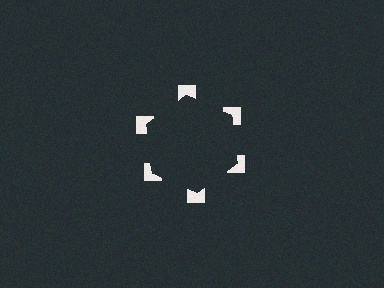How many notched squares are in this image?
There are 6 — one at each vertex of the illusory hexagon.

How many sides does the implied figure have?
6 sides.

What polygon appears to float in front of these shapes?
An illusory hexagon — its edges are inferred from the aligned wedge cuts in the notched squares, not physically drawn.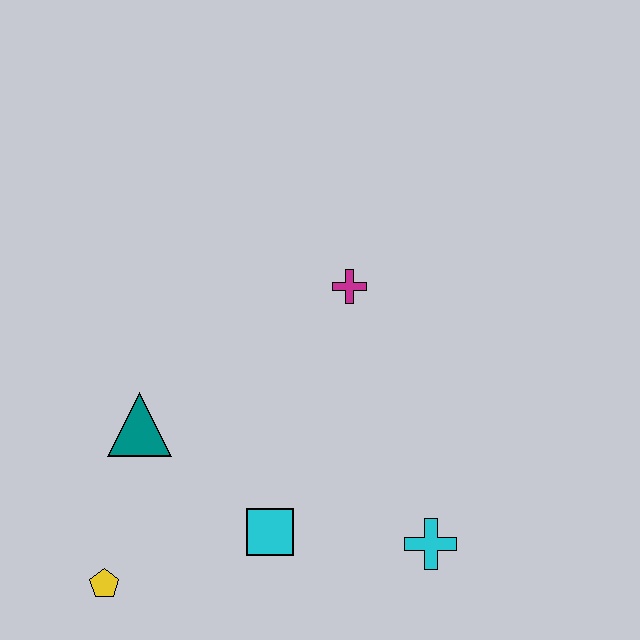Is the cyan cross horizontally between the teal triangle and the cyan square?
No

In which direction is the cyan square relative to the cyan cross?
The cyan square is to the left of the cyan cross.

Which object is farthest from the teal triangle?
The cyan cross is farthest from the teal triangle.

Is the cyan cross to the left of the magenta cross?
No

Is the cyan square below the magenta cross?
Yes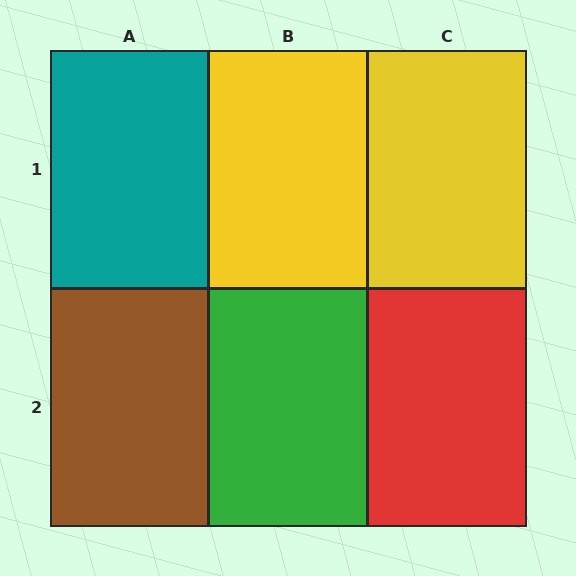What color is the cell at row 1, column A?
Teal.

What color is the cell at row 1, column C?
Yellow.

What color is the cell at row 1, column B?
Yellow.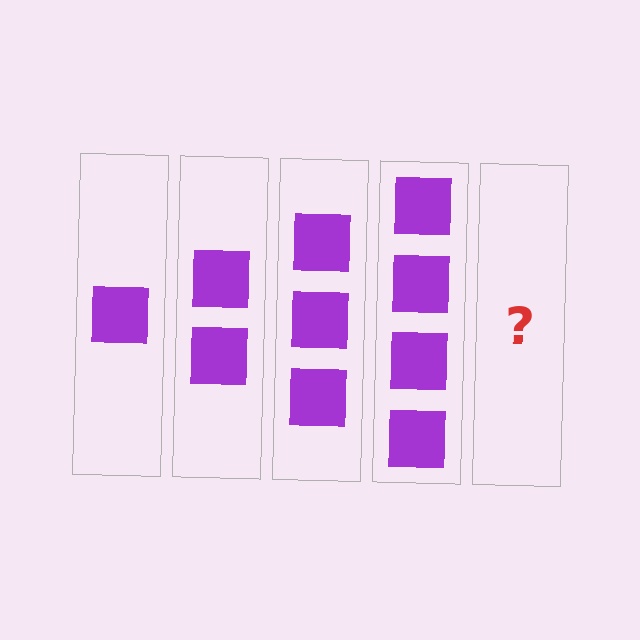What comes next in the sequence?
The next element should be 5 squares.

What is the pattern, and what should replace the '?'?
The pattern is that each step adds one more square. The '?' should be 5 squares.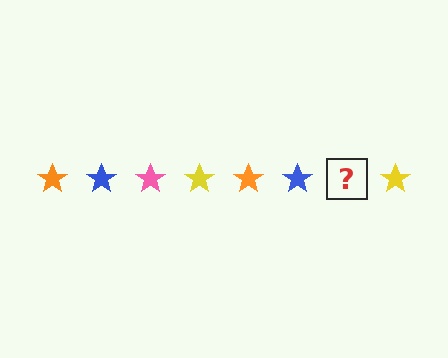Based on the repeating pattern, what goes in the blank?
The blank should be a pink star.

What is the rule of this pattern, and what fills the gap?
The rule is that the pattern cycles through orange, blue, pink, yellow stars. The gap should be filled with a pink star.